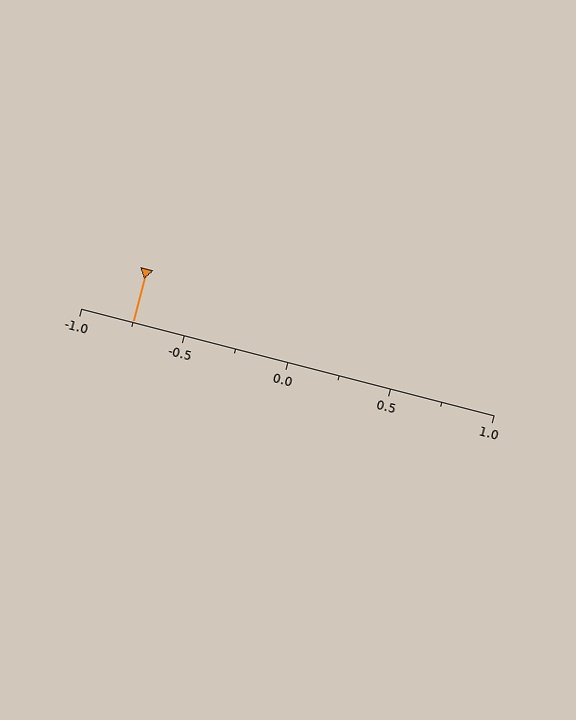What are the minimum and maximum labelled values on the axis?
The axis runs from -1.0 to 1.0.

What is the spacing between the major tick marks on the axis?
The major ticks are spaced 0.5 apart.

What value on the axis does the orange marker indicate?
The marker indicates approximately -0.75.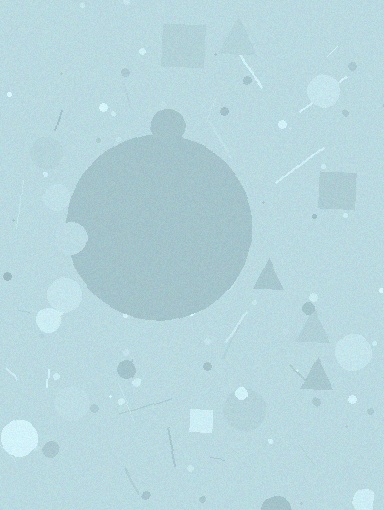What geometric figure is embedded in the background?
A circle is embedded in the background.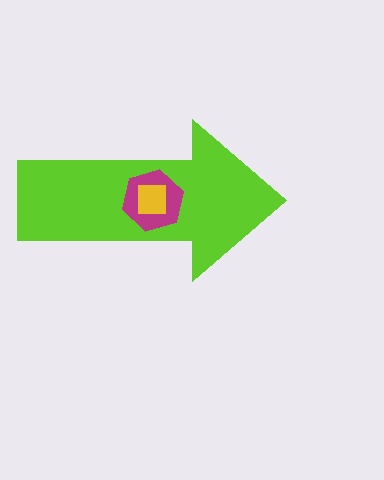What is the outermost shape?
The lime arrow.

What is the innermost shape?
The yellow square.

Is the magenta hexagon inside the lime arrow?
Yes.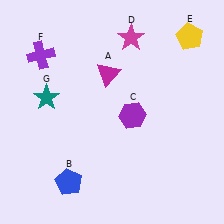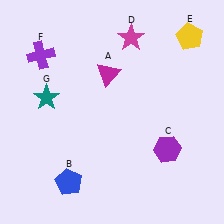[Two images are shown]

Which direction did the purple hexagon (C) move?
The purple hexagon (C) moved right.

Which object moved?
The purple hexagon (C) moved right.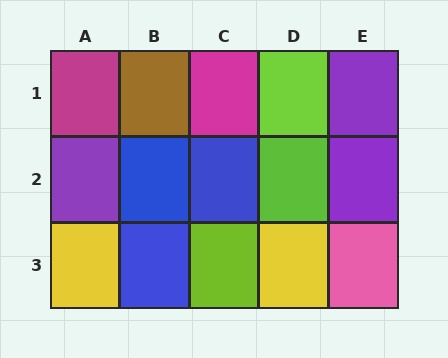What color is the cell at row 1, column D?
Lime.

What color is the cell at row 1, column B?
Brown.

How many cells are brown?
1 cell is brown.